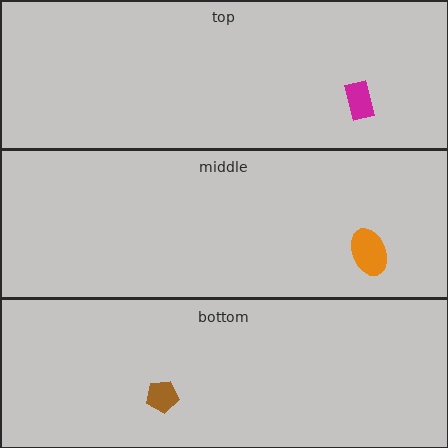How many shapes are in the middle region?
1.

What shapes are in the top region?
The magenta rectangle.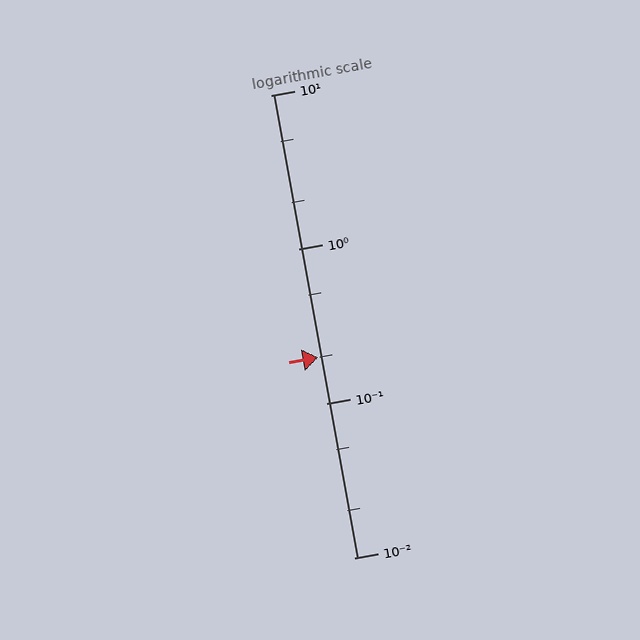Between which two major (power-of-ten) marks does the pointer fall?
The pointer is between 0.1 and 1.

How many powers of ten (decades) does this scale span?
The scale spans 3 decades, from 0.01 to 10.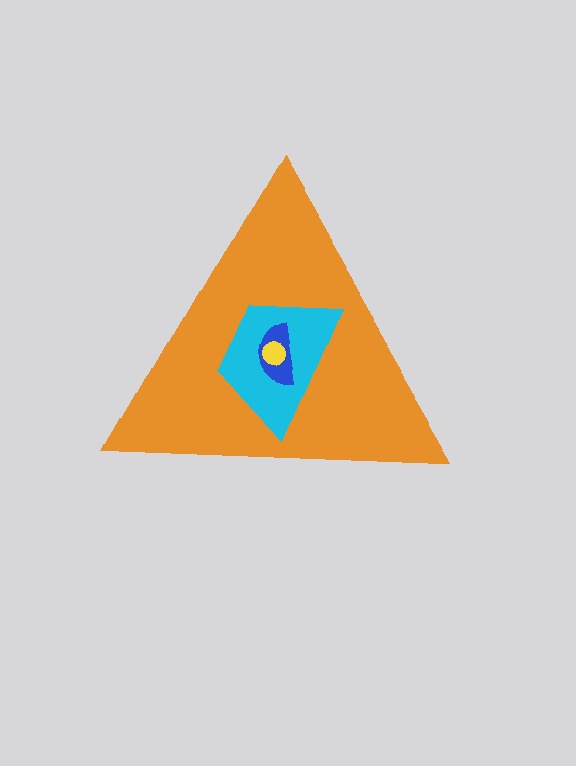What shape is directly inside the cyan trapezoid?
The blue semicircle.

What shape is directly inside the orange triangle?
The cyan trapezoid.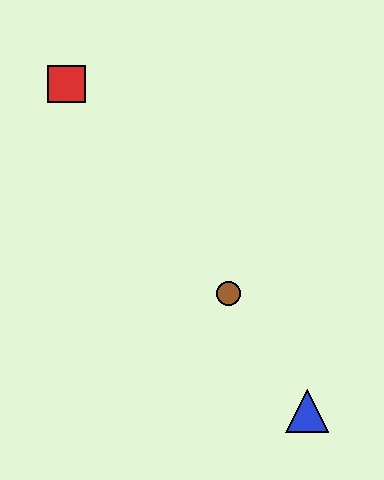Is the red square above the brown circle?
Yes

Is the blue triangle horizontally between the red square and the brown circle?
No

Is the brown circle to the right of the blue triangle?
No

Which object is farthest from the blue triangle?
The red square is farthest from the blue triangle.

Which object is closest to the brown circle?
The blue triangle is closest to the brown circle.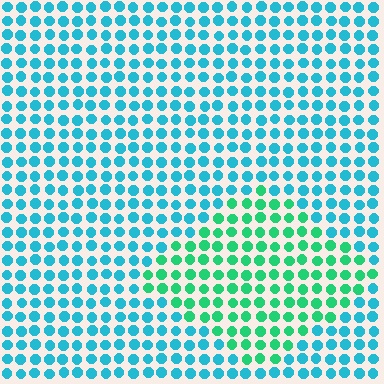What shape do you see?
I see a diamond.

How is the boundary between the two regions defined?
The boundary is defined purely by a slight shift in hue (about 39 degrees). Spacing, size, and orientation are identical on both sides.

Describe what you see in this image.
The image is filled with small cyan elements in a uniform arrangement. A diamond-shaped region is visible where the elements are tinted to a slightly different hue, forming a subtle color boundary.